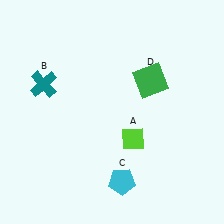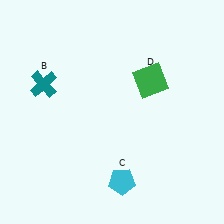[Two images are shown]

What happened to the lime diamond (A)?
The lime diamond (A) was removed in Image 2. It was in the bottom-right area of Image 1.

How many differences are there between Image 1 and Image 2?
There is 1 difference between the two images.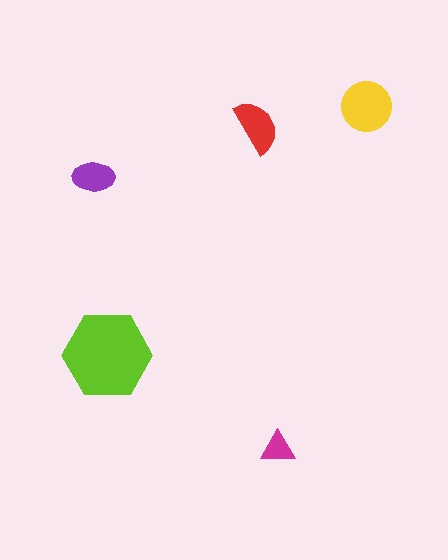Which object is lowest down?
The magenta triangle is bottommost.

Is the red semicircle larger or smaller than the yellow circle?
Smaller.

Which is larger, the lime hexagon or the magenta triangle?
The lime hexagon.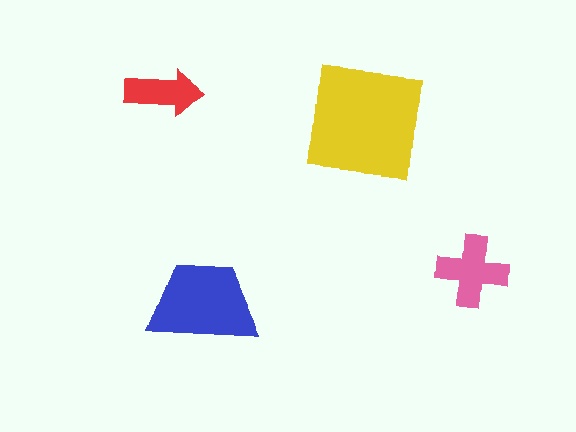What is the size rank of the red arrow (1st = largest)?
4th.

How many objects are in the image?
There are 4 objects in the image.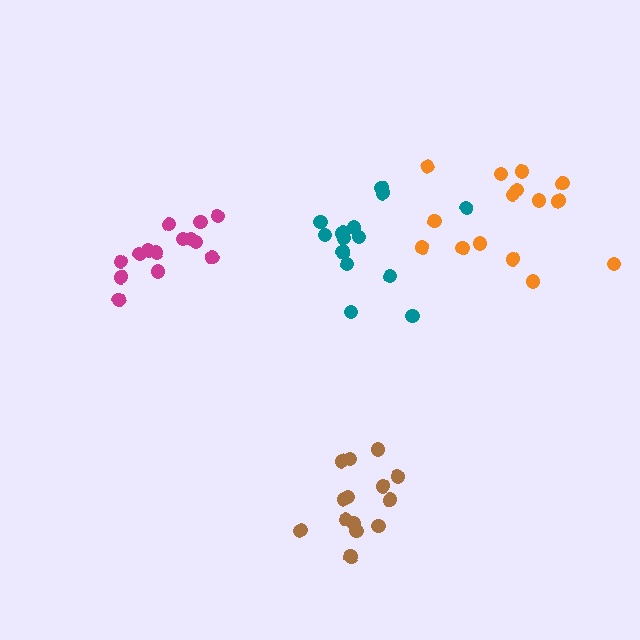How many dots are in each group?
Group 1: 14 dots, Group 2: 14 dots, Group 3: 14 dots, Group 4: 15 dots (57 total).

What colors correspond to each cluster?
The clusters are colored: teal, magenta, brown, orange.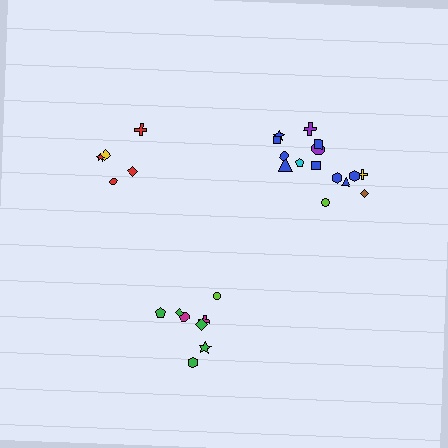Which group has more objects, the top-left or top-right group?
The top-right group.